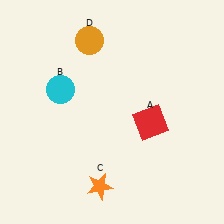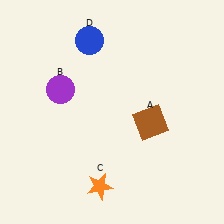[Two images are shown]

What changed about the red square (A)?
In Image 1, A is red. In Image 2, it changed to brown.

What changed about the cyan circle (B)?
In Image 1, B is cyan. In Image 2, it changed to purple.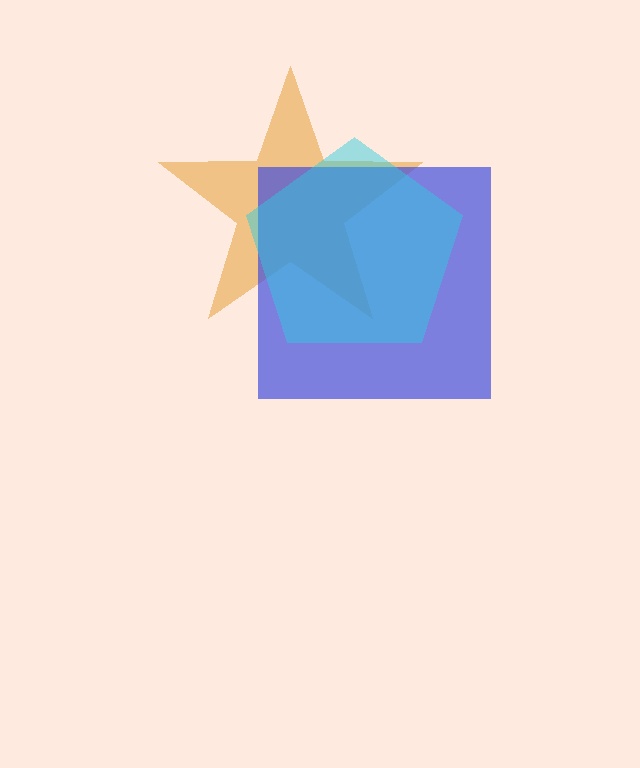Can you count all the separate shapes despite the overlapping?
Yes, there are 3 separate shapes.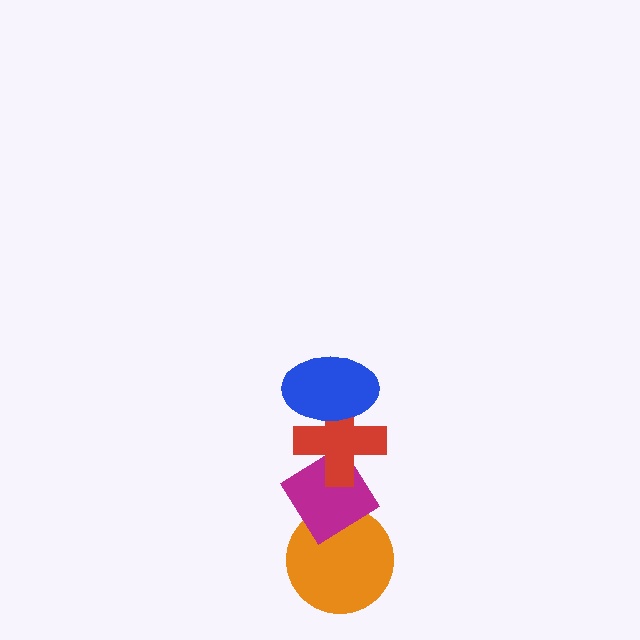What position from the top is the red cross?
The red cross is 2nd from the top.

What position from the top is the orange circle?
The orange circle is 4th from the top.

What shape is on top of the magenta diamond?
The red cross is on top of the magenta diamond.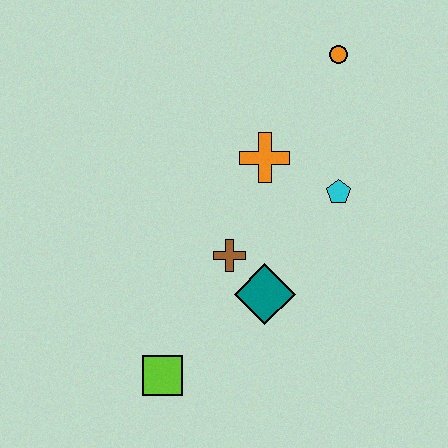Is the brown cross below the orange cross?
Yes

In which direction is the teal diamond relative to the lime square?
The teal diamond is to the right of the lime square.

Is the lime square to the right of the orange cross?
No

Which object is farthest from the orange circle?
The lime square is farthest from the orange circle.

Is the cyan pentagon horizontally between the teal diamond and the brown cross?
No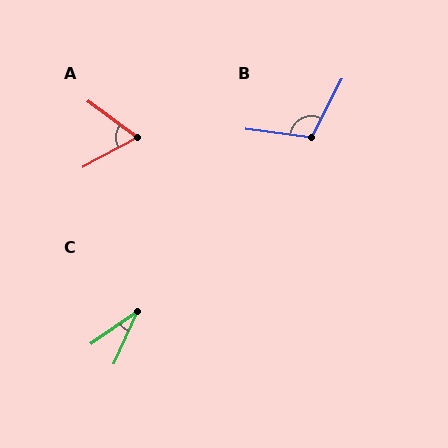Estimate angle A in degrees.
Approximately 65 degrees.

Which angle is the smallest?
C, at approximately 31 degrees.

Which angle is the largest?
B, at approximately 111 degrees.